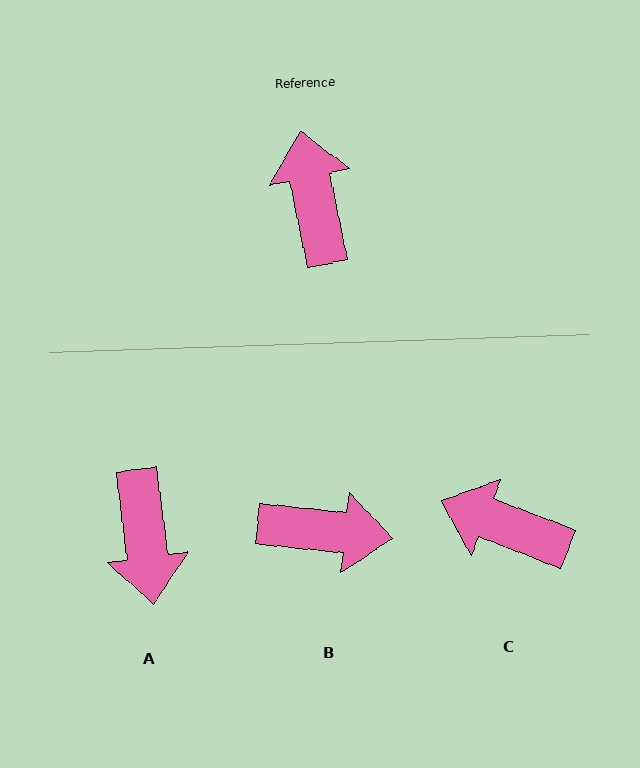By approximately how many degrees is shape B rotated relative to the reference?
Approximately 108 degrees clockwise.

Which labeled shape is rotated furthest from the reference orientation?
A, about 176 degrees away.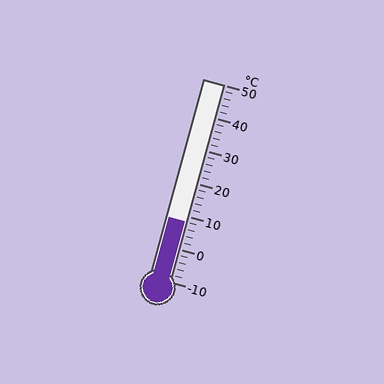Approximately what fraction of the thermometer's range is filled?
The thermometer is filled to approximately 30% of its range.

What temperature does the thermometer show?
The thermometer shows approximately 8°C.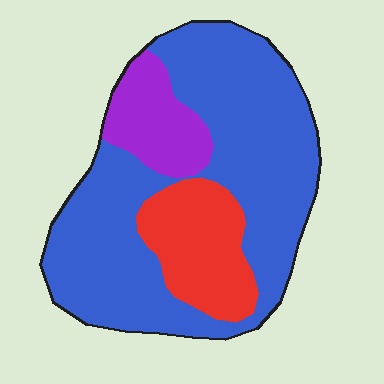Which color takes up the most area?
Blue, at roughly 70%.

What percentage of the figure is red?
Red covers 18% of the figure.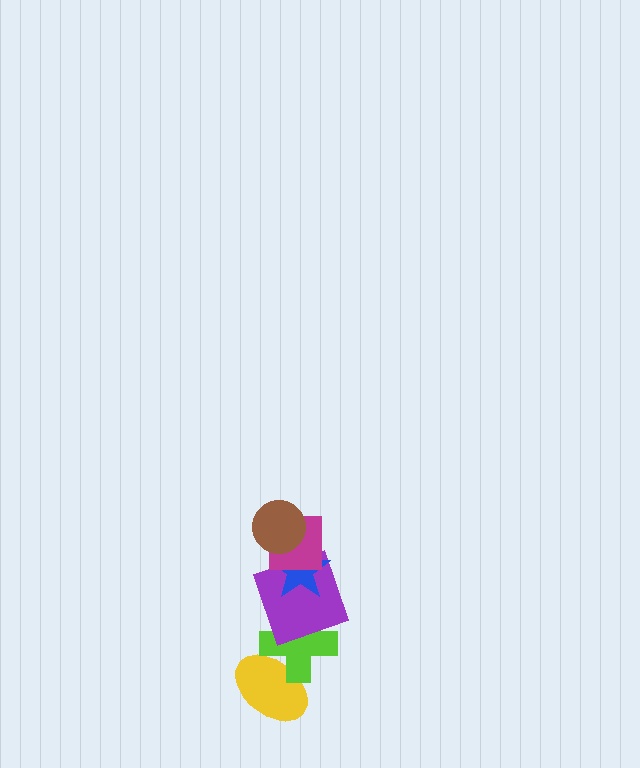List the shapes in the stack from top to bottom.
From top to bottom: the brown circle, the magenta square, the blue star, the purple square, the lime cross, the yellow ellipse.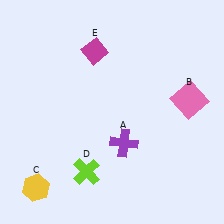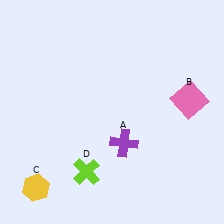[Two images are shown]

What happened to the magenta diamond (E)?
The magenta diamond (E) was removed in Image 2. It was in the top-left area of Image 1.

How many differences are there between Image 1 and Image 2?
There is 1 difference between the two images.